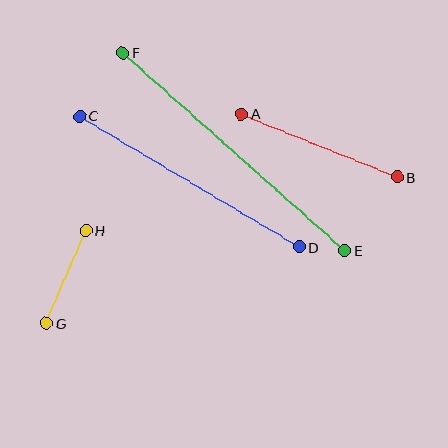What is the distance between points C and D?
The distance is approximately 255 pixels.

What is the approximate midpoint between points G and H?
The midpoint is at approximately (66, 277) pixels.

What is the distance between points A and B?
The distance is approximately 169 pixels.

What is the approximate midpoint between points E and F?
The midpoint is at approximately (234, 152) pixels.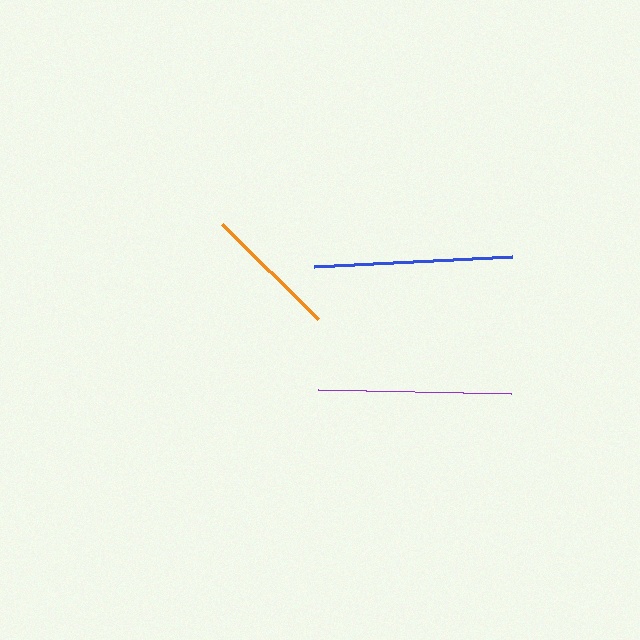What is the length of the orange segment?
The orange segment is approximately 136 pixels long.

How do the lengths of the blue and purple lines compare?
The blue and purple lines are approximately the same length.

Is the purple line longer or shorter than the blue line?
The blue line is longer than the purple line.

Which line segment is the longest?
The blue line is the longest at approximately 197 pixels.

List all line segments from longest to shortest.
From longest to shortest: blue, purple, orange.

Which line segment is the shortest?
The orange line is the shortest at approximately 136 pixels.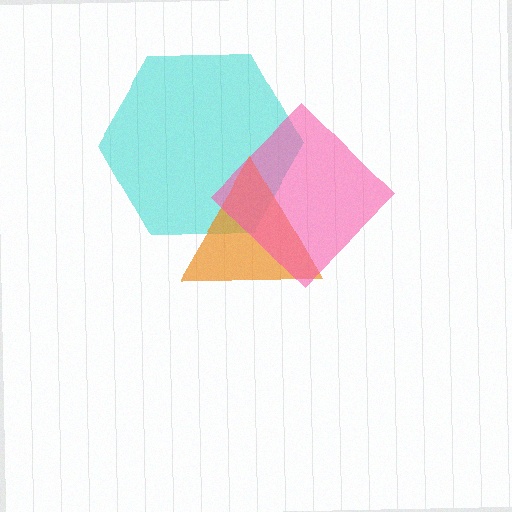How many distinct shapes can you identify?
There are 3 distinct shapes: a cyan hexagon, an orange triangle, a pink diamond.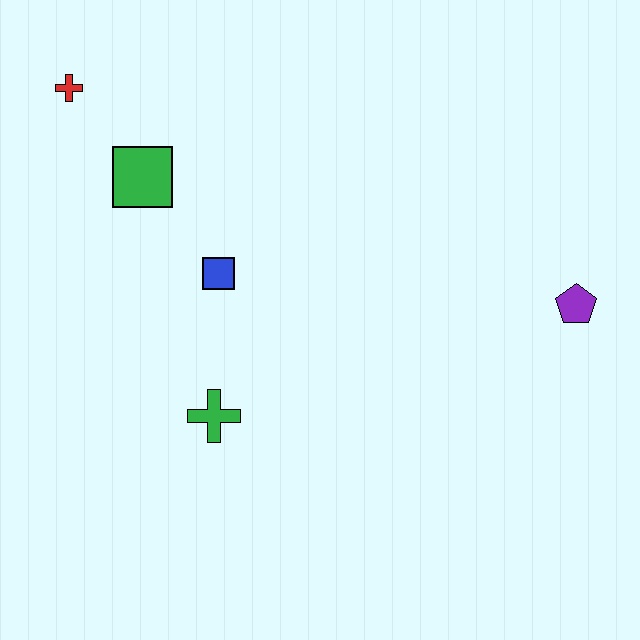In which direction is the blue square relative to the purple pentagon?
The blue square is to the left of the purple pentagon.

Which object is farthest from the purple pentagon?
The red cross is farthest from the purple pentagon.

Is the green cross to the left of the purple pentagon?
Yes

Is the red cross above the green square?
Yes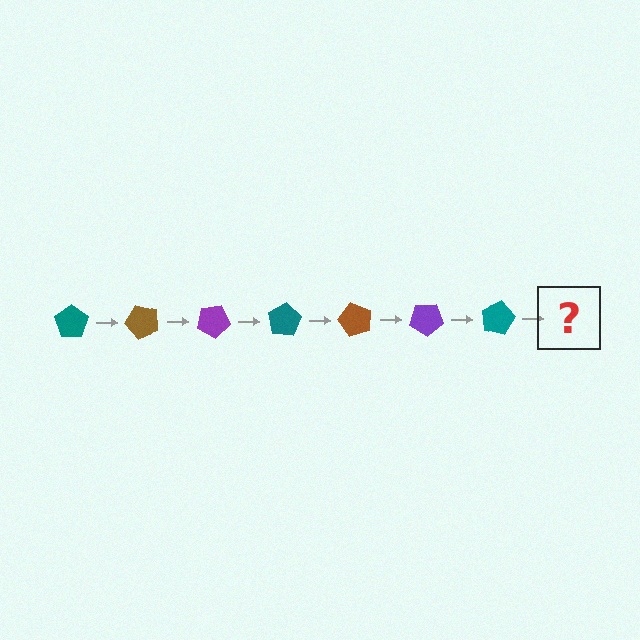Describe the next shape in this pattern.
It should be a brown pentagon, rotated 350 degrees from the start.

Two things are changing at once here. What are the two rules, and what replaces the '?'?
The two rules are that it rotates 50 degrees each step and the color cycles through teal, brown, and purple. The '?' should be a brown pentagon, rotated 350 degrees from the start.